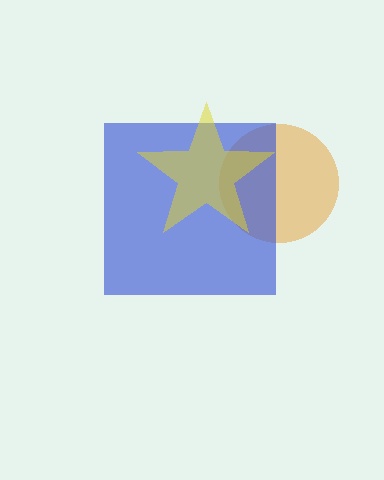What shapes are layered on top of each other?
The layered shapes are: an orange circle, a blue square, a yellow star.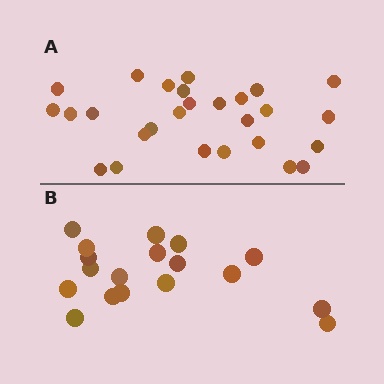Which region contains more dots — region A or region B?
Region A (the top region) has more dots.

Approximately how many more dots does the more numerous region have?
Region A has roughly 8 or so more dots than region B.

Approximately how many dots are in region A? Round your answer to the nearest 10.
About 30 dots. (The exact count is 27, which rounds to 30.)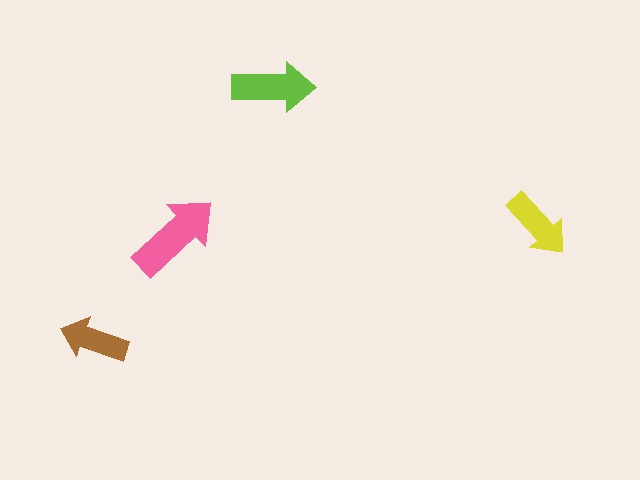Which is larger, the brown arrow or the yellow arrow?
The yellow one.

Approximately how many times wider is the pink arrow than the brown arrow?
About 1.5 times wider.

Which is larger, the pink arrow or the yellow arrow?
The pink one.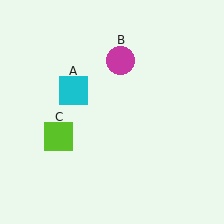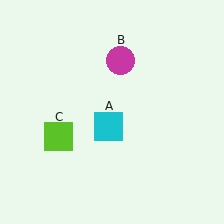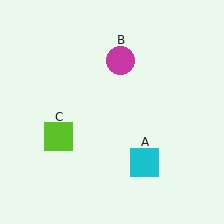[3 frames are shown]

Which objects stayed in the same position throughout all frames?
Magenta circle (object B) and lime square (object C) remained stationary.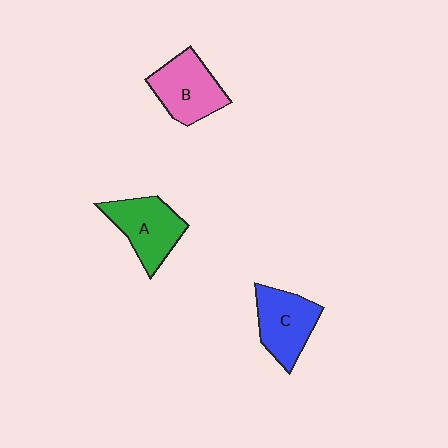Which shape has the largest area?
Shape B (pink).